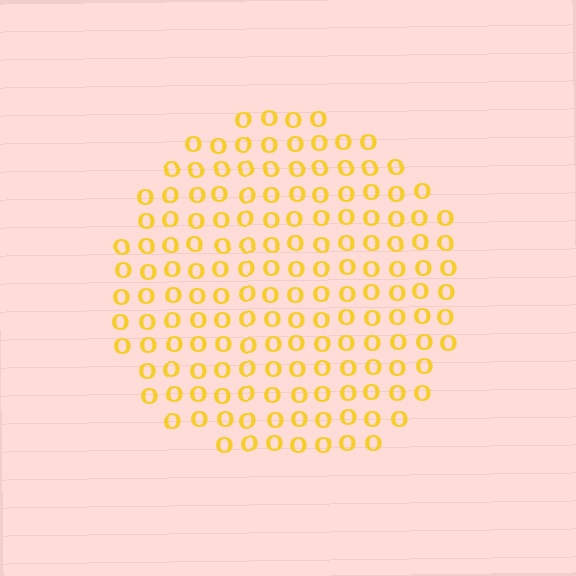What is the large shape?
The large shape is a circle.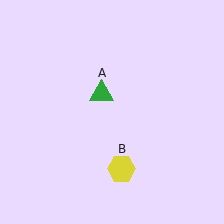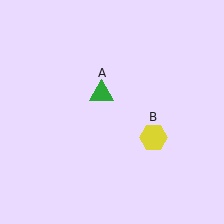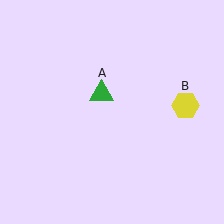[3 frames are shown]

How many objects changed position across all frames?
1 object changed position: yellow hexagon (object B).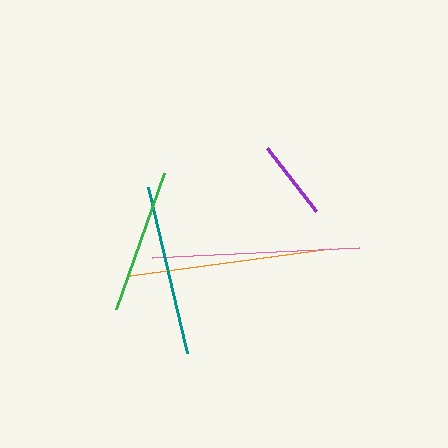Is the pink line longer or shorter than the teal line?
The pink line is longer than the teal line.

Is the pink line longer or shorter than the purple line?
The pink line is longer than the purple line.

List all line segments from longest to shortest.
From longest to shortest: pink, orange, teal, green, purple.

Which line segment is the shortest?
The purple line is the shortest at approximately 79 pixels.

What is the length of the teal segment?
The teal segment is approximately 170 pixels long.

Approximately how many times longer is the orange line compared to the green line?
The orange line is approximately 1.4 times the length of the green line.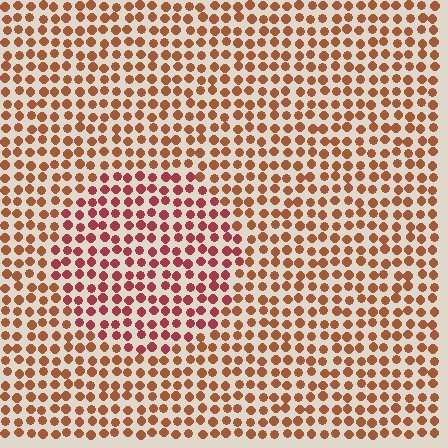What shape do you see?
I see a circle.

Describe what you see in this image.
The image is filled with small brown elements in a uniform arrangement. A circle-shaped region is visible where the elements are tinted to a slightly different hue, forming a subtle color boundary.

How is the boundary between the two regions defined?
The boundary is defined purely by a slight shift in hue (about 28 degrees). Spacing, size, and orientation are identical on both sides.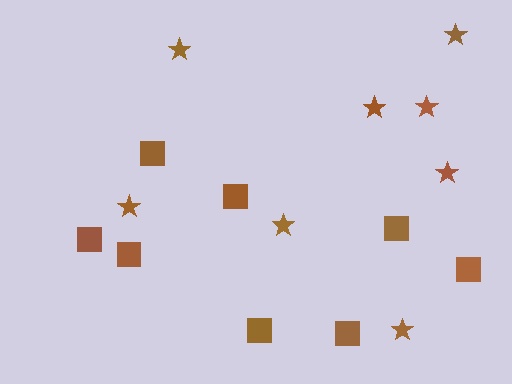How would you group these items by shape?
There are 2 groups: one group of squares (8) and one group of stars (8).